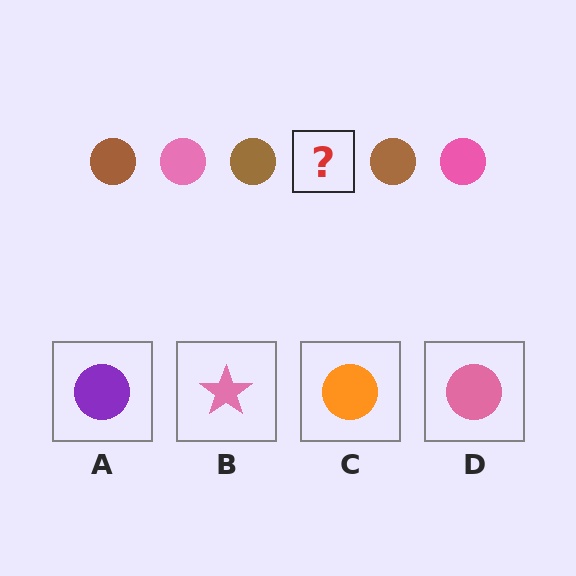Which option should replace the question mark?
Option D.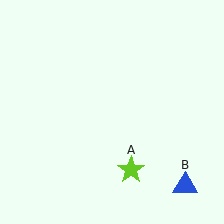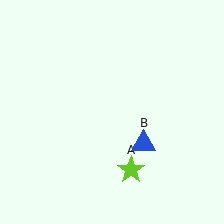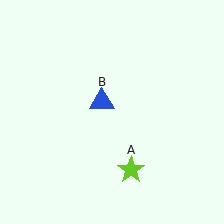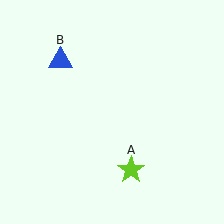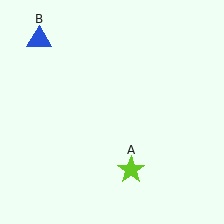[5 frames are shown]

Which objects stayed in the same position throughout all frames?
Lime star (object A) remained stationary.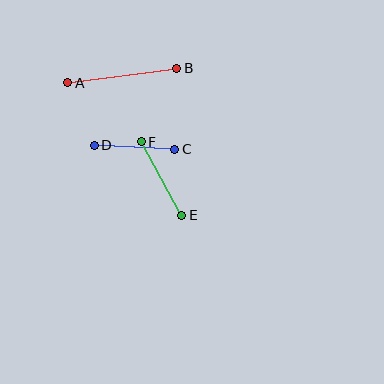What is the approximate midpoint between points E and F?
The midpoint is at approximately (162, 179) pixels.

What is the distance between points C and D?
The distance is approximately 81 pixels.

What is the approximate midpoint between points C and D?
The midpoint is at approximately (134, 147) pixels.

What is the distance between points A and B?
The distance is approximately 110 pixels.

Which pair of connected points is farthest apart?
Points A and B are farthest apart.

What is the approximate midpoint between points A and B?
The midpoint is at approximately (122, 76) pixels.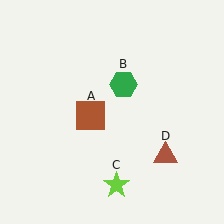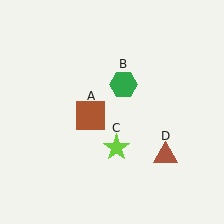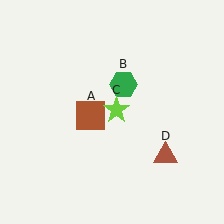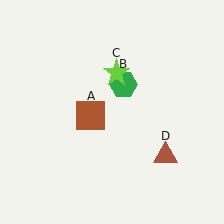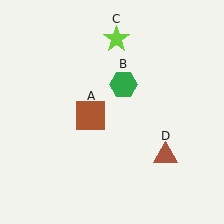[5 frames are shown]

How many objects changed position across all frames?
1 object changed position: lime star (object C).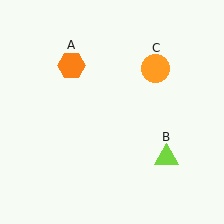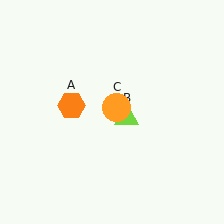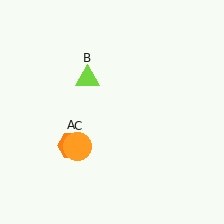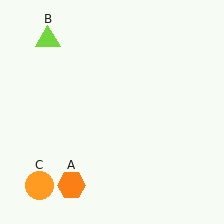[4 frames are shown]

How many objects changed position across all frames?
3 objects changed position: orange hexagon (object A), lime triangle (object B), orange circle (object C).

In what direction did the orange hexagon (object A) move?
The orange hexagon (object A) moved down.